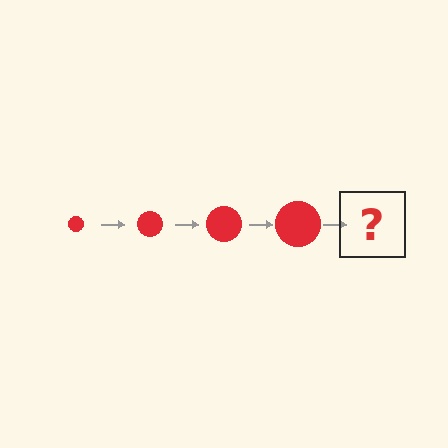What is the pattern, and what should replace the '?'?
The pattern is that the circle gets progressively larger each step. The '?' should be a red circle, larger than the previous one.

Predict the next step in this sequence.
The next step is a red circle, larger than the previous one.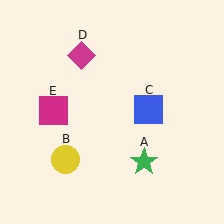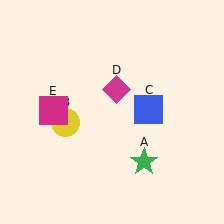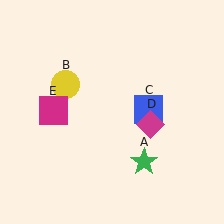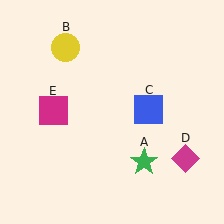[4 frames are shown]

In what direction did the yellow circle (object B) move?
The yellow circle (object B) moved up.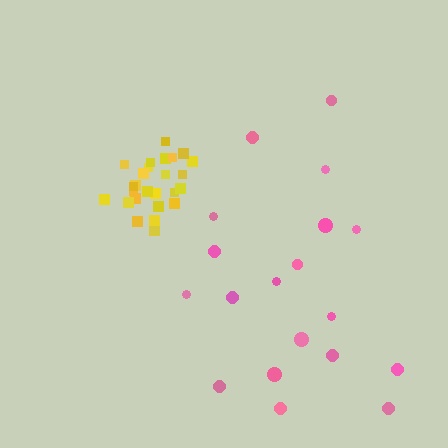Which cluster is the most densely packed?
Yellow.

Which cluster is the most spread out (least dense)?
Pink.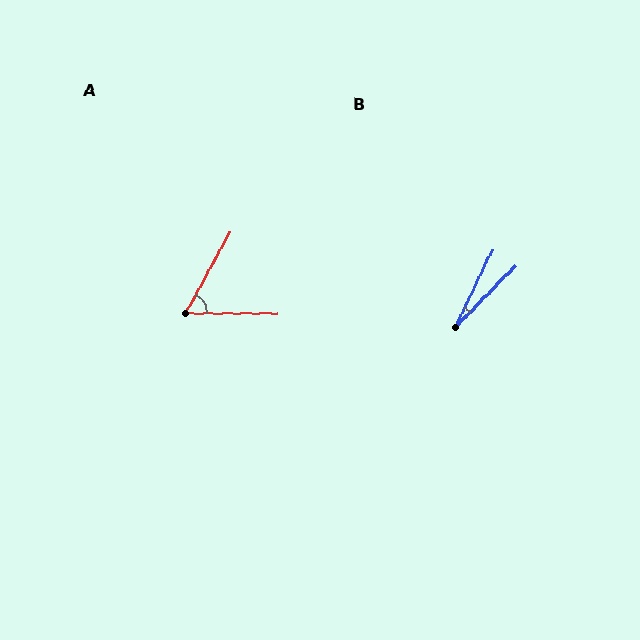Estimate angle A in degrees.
Approximately 62 degrees.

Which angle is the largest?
A, at approximately 62 degrees.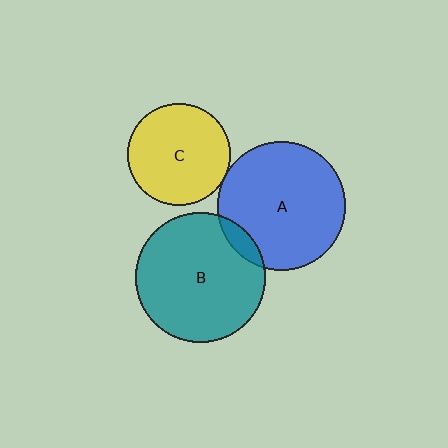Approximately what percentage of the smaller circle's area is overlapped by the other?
Approximately 5%.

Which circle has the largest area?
Circle B (teal).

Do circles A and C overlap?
Yes.